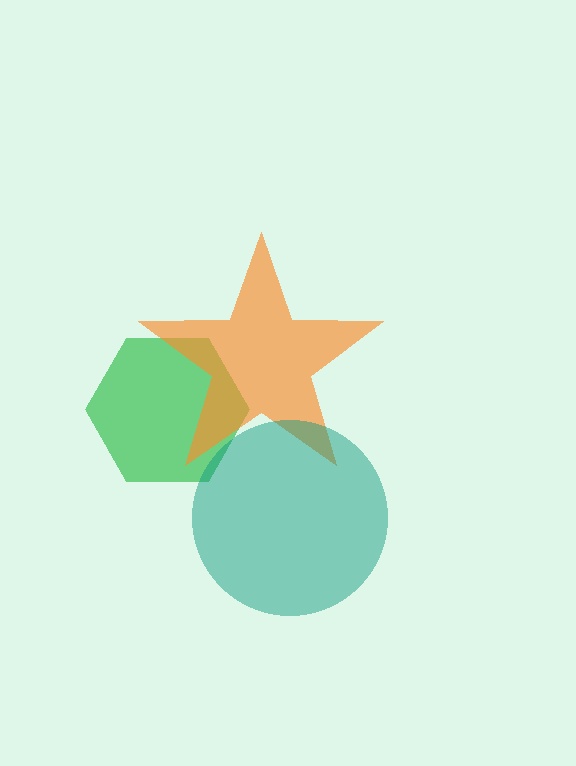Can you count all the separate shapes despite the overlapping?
Yes, there are 3 separate shapes.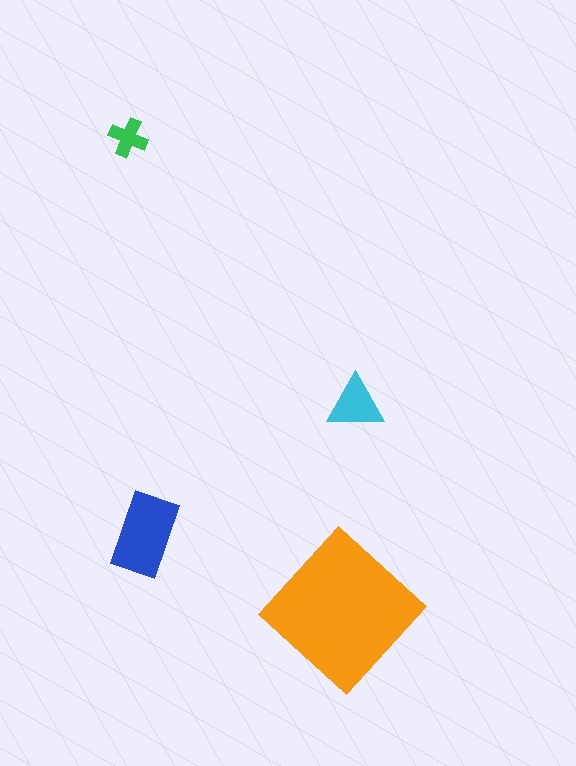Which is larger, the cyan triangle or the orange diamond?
The orange diamond.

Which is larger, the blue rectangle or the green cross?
The blue rectangle.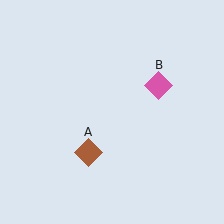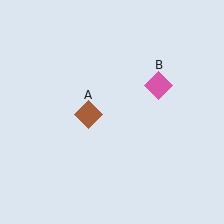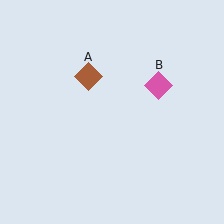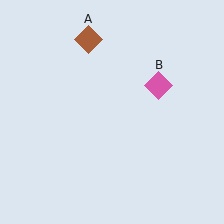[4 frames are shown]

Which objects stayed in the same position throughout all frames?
Pink diamond (object B) remained stationary.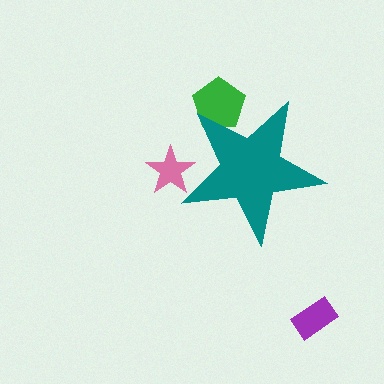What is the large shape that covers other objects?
A teal star.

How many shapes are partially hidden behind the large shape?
2 shapes are partially hidden.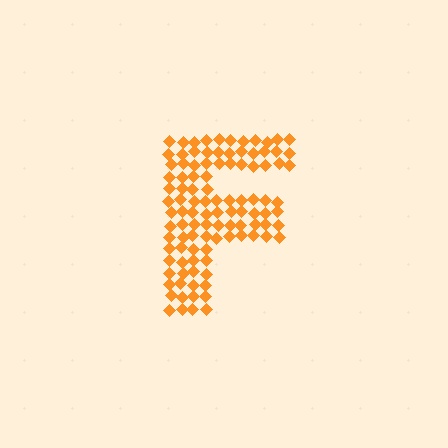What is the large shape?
The large shape is the letter F.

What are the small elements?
The small elements are diamonds.